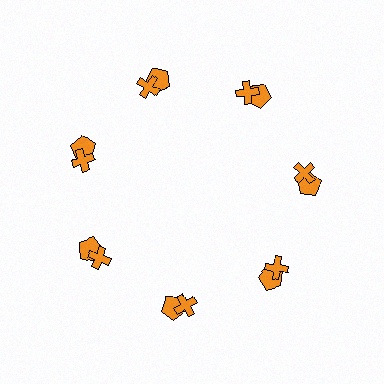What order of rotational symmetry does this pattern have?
This pattern has 7-fold rotational symmetry.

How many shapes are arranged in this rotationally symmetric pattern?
There are 14 shapes, arranged in 7 groups of 2.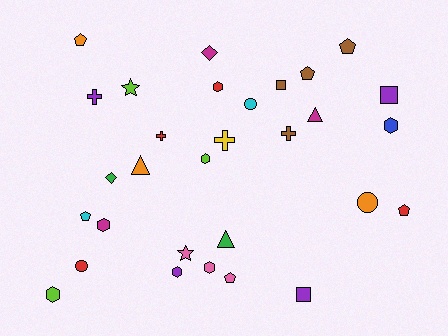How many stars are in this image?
There are 2 stars.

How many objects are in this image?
There are 30 objects.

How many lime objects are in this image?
There are 3 lime objects.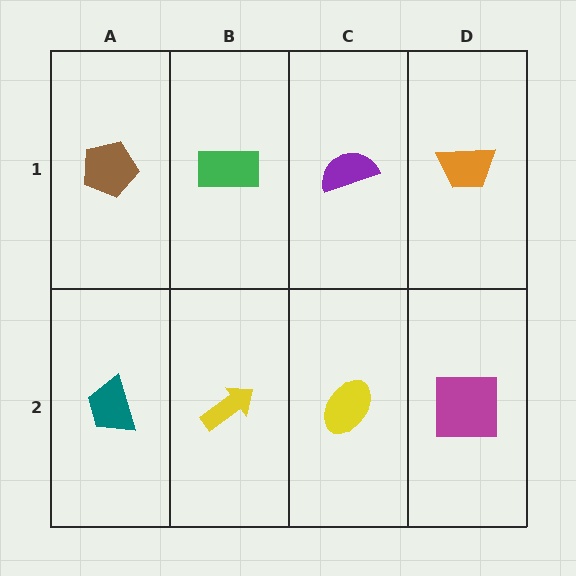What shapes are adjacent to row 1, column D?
A magenta square (row 2, column D), a purple semicircle (row 1, column C).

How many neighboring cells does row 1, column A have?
2.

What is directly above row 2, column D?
An orange trapezoid.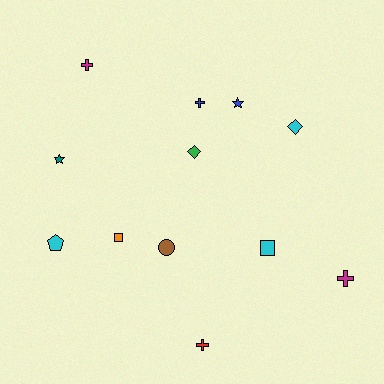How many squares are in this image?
There are 2 squares.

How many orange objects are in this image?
There is 1 orange object.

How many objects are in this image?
There are 12 objects.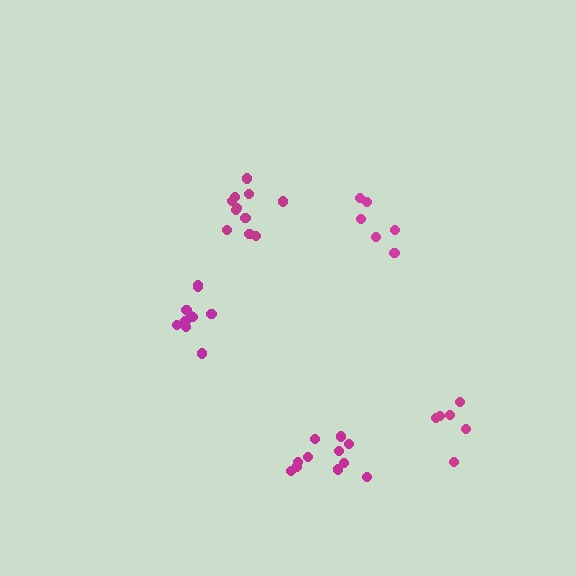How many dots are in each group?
Group 1: 6 dots, Group 2: 11 dots, Group 3: 10 dots, Group 4: 6 dots, Group 5: 11 dots (44 total).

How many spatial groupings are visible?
There are 5 spatial groupings.